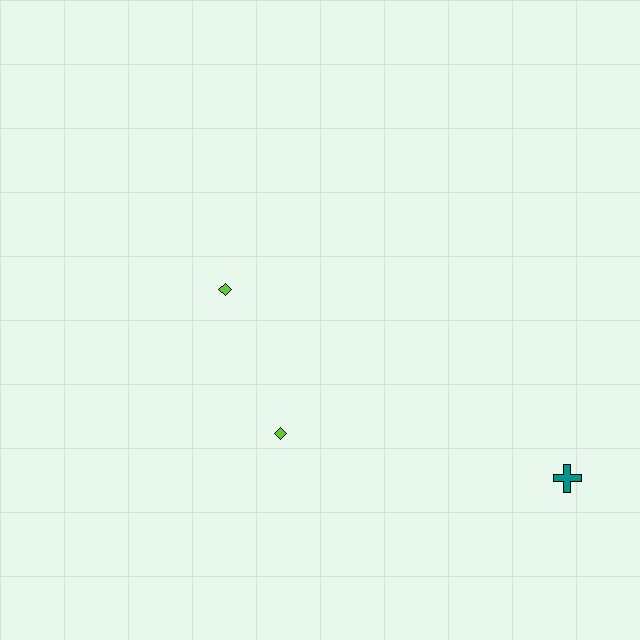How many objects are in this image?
There are 3 objects.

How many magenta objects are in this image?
There are no magenta objects.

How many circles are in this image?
There are no circles.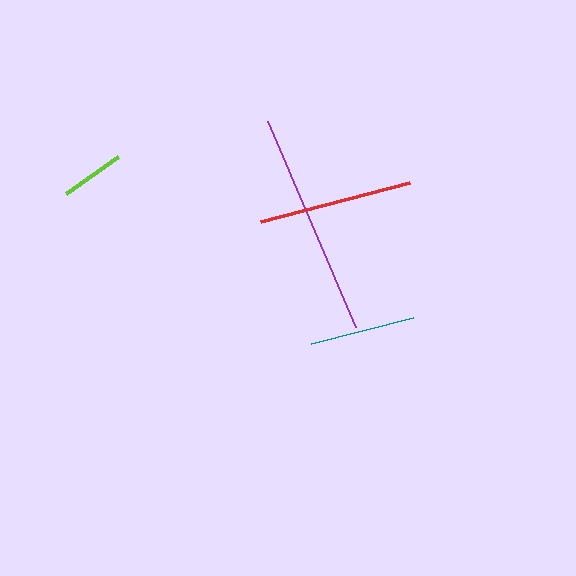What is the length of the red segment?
The red segment is approximately 154 pixels long.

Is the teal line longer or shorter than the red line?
The red line is longer than the teal line.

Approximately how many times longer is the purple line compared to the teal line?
The purple line is approximately 2.1 times the length of the teal line.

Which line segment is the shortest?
The lime line is the shortest at approximately 64 pixels.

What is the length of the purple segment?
The purple segment is approximately 224 pixels long.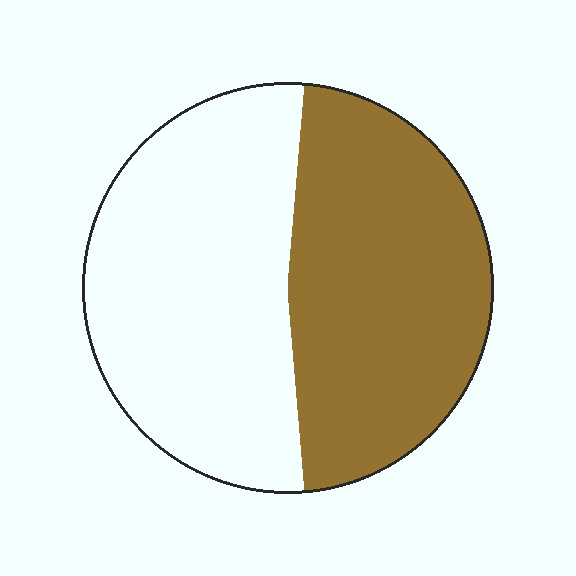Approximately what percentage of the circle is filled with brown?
Approximately 50%.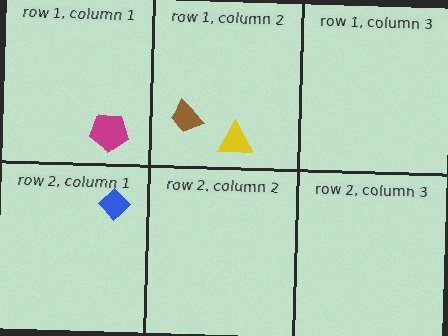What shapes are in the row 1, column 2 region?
The yellow triangle, the brown trapezoid.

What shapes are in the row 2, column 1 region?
The blue diamond.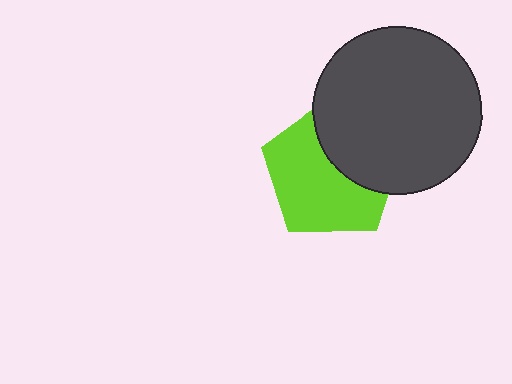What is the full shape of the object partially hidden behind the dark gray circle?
The partially hidden object is a lime pentagon.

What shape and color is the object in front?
The object in front is a dark gray circle.